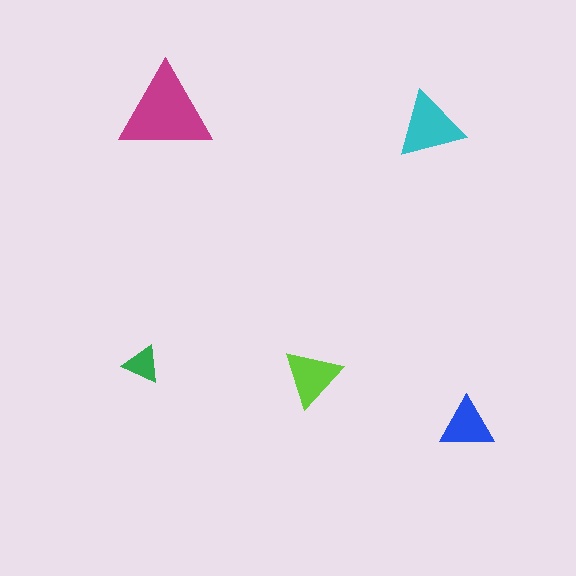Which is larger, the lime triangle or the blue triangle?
The lime one.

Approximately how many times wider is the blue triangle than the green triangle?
About 1.5 times wider.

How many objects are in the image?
There are 5 objects in the image.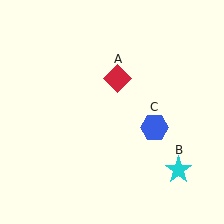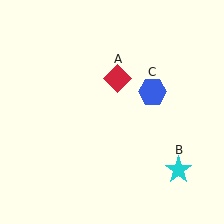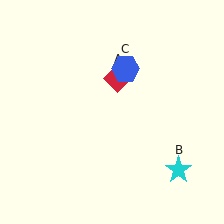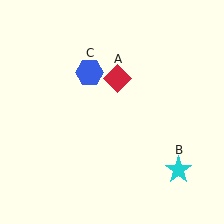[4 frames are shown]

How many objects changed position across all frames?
1 object changed position: blue hexagon (object C).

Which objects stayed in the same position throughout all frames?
Red diamond (object A) and cyan star (object B) remained stationary.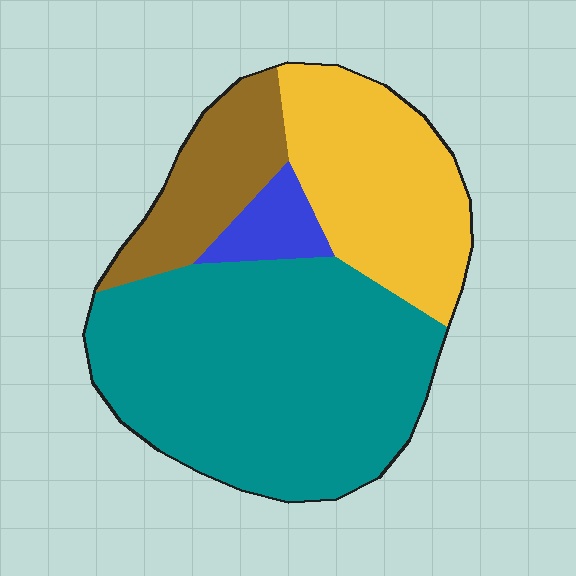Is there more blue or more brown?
Brown.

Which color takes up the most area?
Teal, at roughly 55%.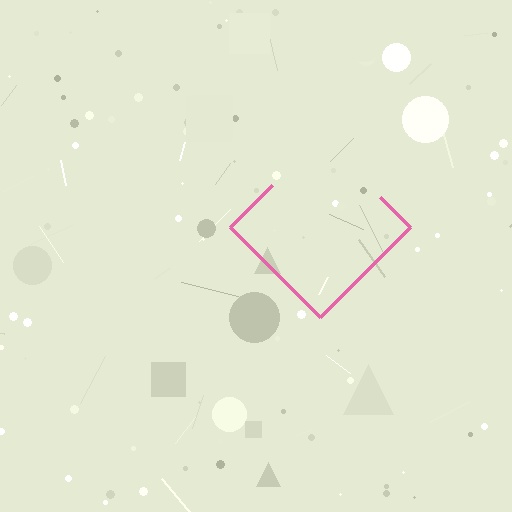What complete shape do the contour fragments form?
The contour fragments form a diamond.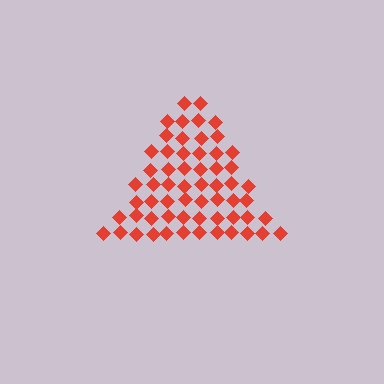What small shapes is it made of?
It is made of small diamonds.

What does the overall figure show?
The overall figure shows a triangle.